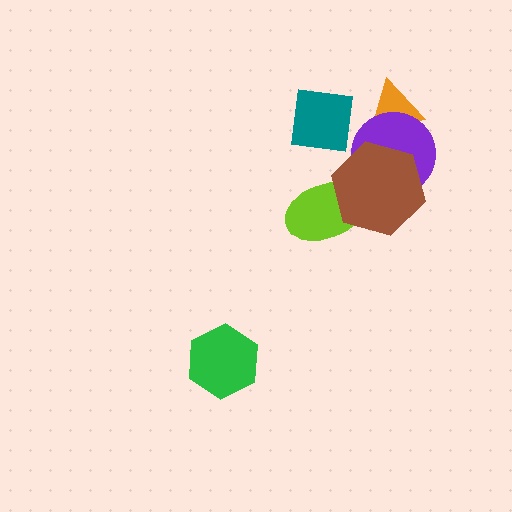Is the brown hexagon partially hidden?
No, no other shape covers it.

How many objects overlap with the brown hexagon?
2 objects overlap with the brown hexagon.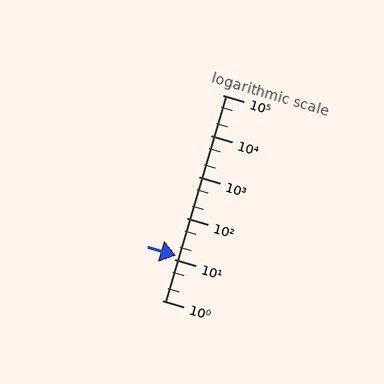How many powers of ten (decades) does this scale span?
The scale spans 5 decades, from 1 to 100000.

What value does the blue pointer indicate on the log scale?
The pointer indicates approximately 12.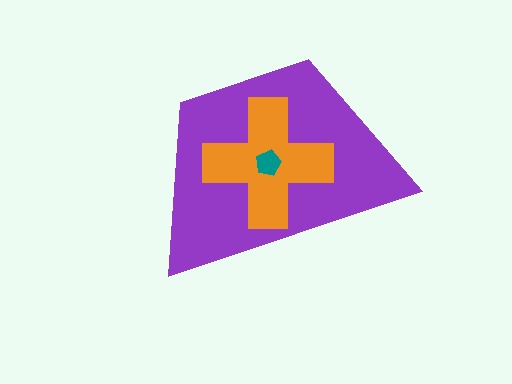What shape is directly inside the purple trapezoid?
The orange cross.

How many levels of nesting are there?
3.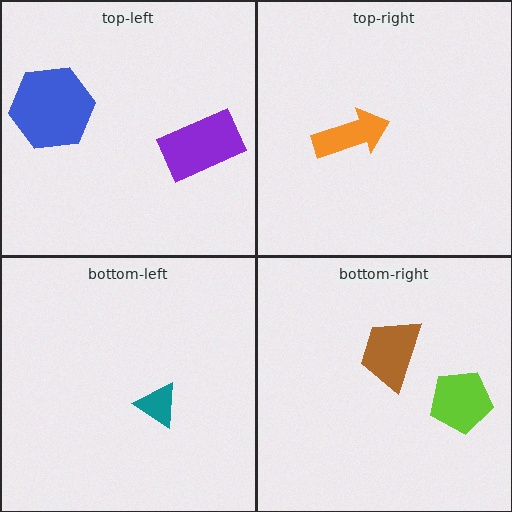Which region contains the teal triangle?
The bottom-left region.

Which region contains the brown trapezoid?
The bottom-right region.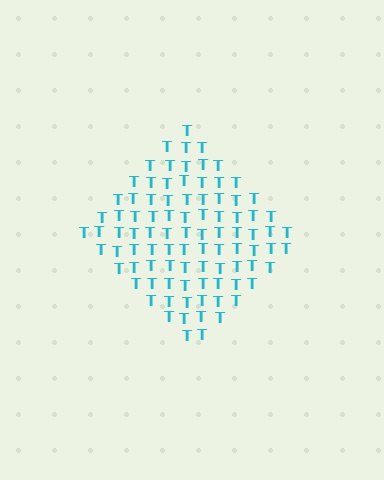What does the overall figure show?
The overall figure shows a diamond.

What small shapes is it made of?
It is made of small letter T's.